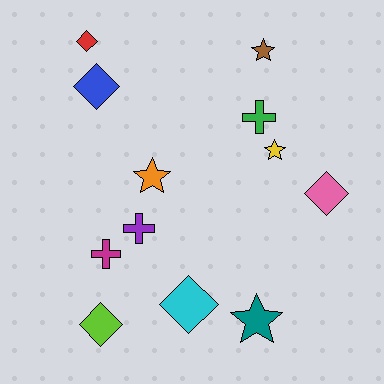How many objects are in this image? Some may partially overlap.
There are 12 objects.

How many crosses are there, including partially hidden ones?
There are 3 crosses.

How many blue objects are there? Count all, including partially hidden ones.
There is 1 blue object.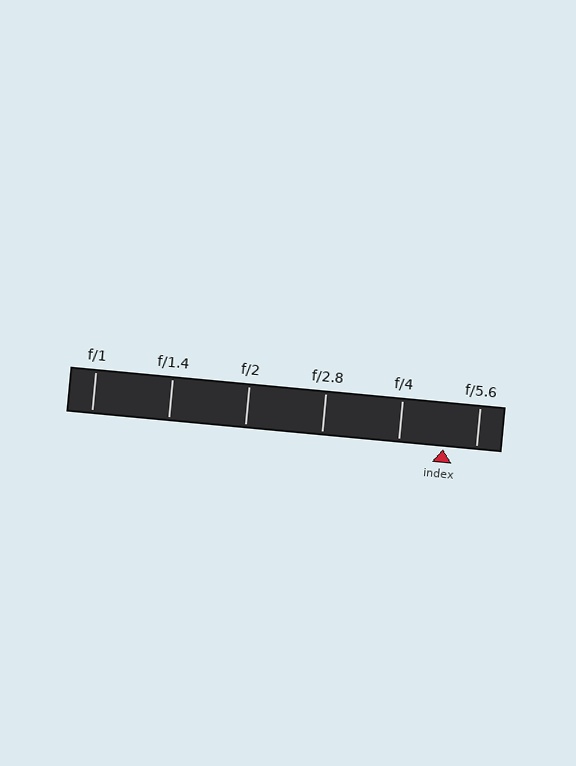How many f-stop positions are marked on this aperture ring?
There are 6 f-stop positions marked.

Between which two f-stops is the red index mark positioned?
The index mark is between f/4 and f/5.6.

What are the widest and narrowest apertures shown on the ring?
The widest aperture shown is f/1 and the narrowest is f/5.6.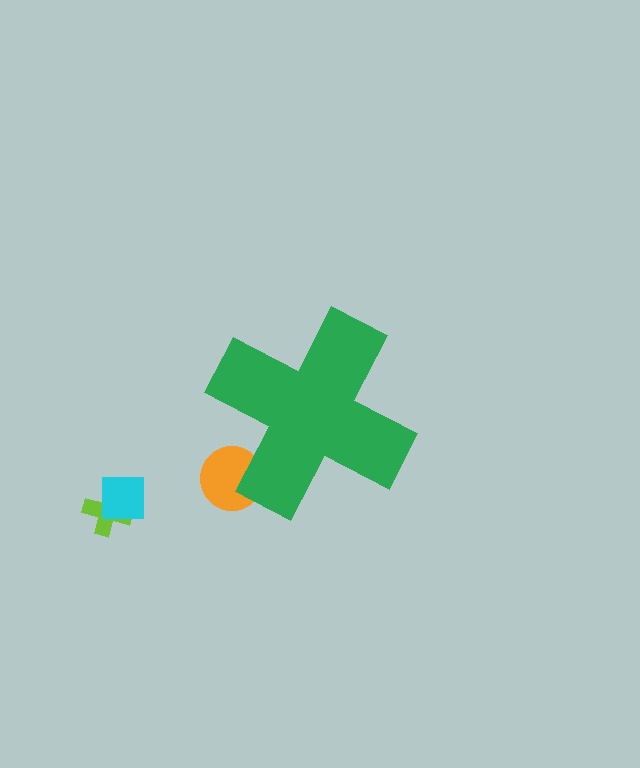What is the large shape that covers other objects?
A green cross.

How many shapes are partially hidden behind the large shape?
1 shape is partially hidden.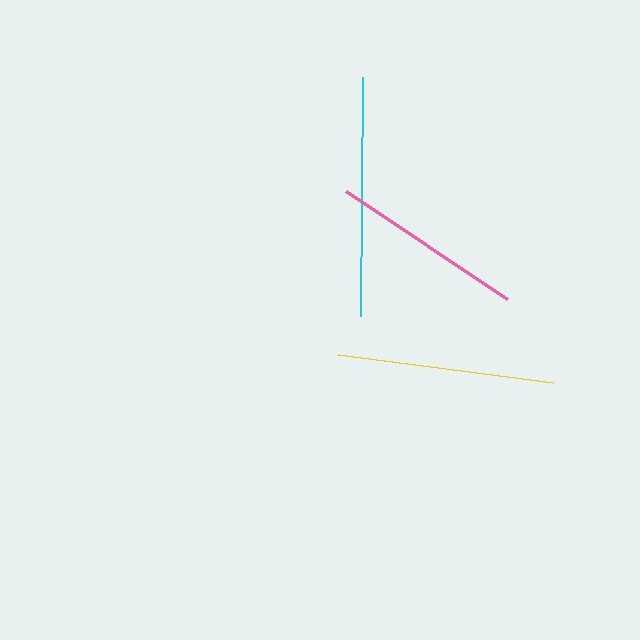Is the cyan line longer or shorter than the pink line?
The cyan line is longer than the pink line.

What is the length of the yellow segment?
The yellow segment is approximately 217 pixels long.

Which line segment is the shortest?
The pink line is the shortest at approximately 194 pixels.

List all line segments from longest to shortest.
From longest to shortest: cyan, yellow, pink.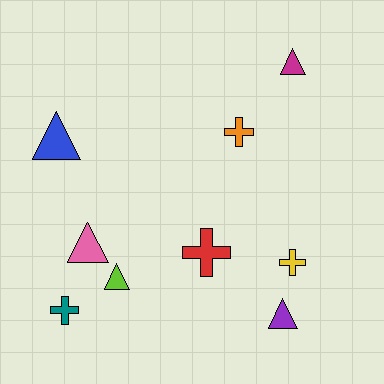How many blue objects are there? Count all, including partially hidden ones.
There is 1 blue object.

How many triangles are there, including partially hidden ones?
There are 5 triangles.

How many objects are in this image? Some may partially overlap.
There are 9 objects.